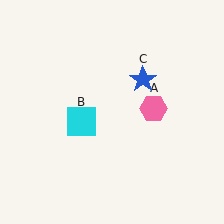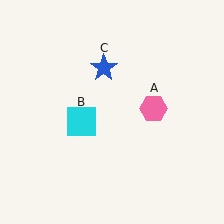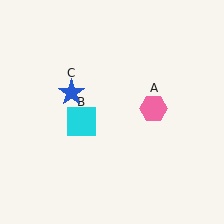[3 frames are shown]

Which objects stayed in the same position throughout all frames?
Pink hexagon (object A) and cyan square (object B) remained stationary.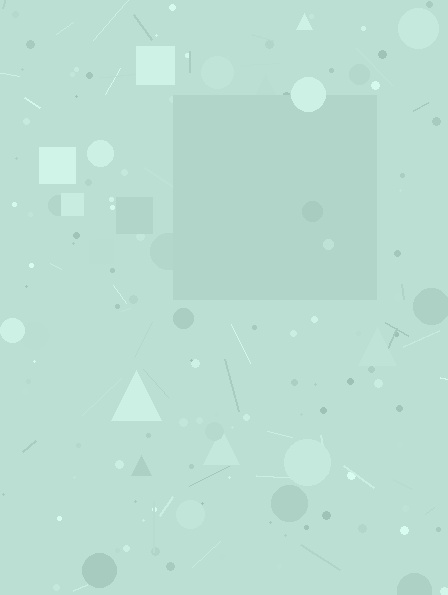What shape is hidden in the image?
A square is hidden in the image.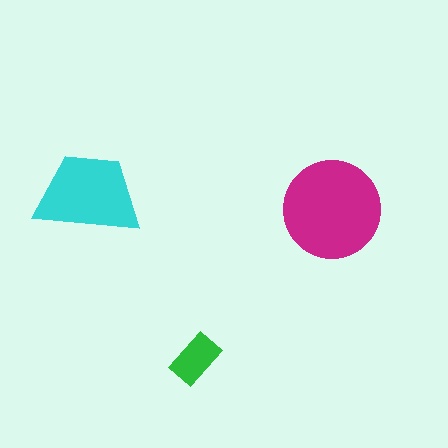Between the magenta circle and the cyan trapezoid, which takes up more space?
The magenta circle.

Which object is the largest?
The magenta circle.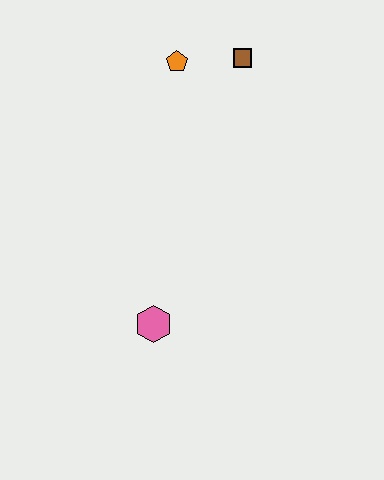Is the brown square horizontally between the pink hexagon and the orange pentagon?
No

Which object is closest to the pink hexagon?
The orange pentagon is closest to the pink hexagon.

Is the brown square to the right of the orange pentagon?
Yes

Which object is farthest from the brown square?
The pink hexagon is farthest from the brown square.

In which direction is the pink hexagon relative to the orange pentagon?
The pink hexagon is below the orange pentagon.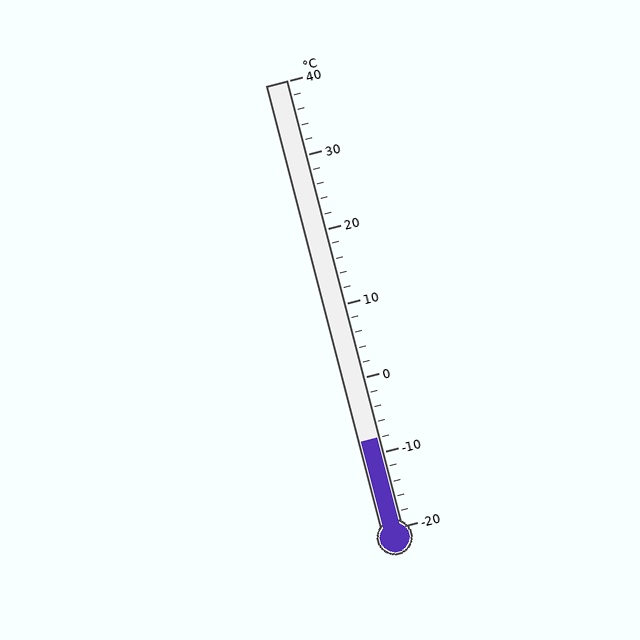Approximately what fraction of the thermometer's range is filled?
The thermometer is filled to approximately 20% of its range.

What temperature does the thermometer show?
The thermometer shows approximately -8°C.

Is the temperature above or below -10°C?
The temperature is above -10°C.